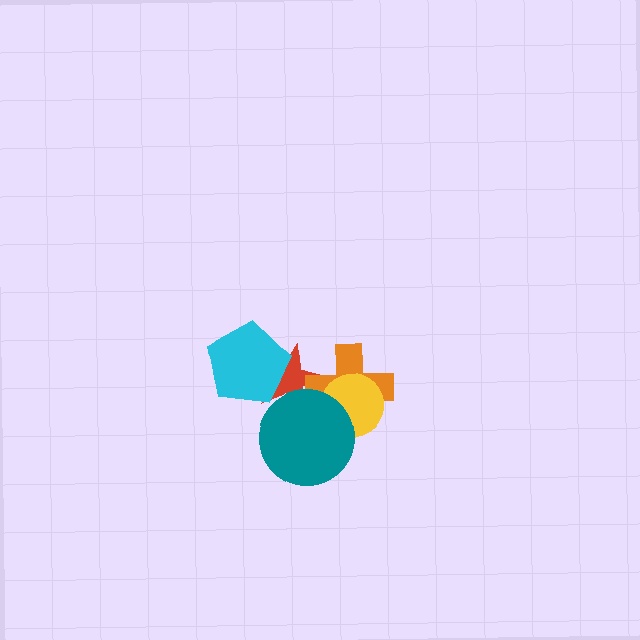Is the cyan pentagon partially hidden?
No, no other shape covers it.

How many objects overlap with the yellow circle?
2 objects overlap with the yellow circle.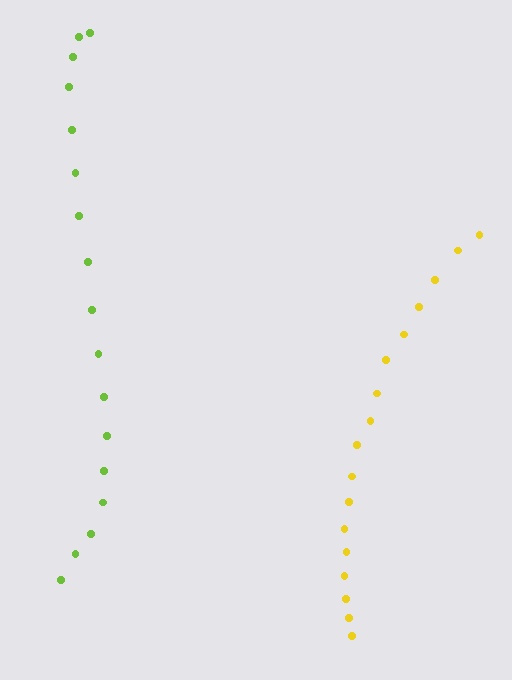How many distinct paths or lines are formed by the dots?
There are 2 distinct paths.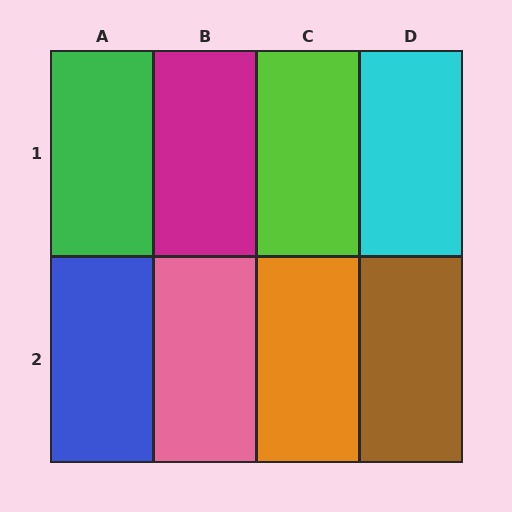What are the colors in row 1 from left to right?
Green, magenta, lime, cyan.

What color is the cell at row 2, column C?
Orange.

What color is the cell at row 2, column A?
Blue.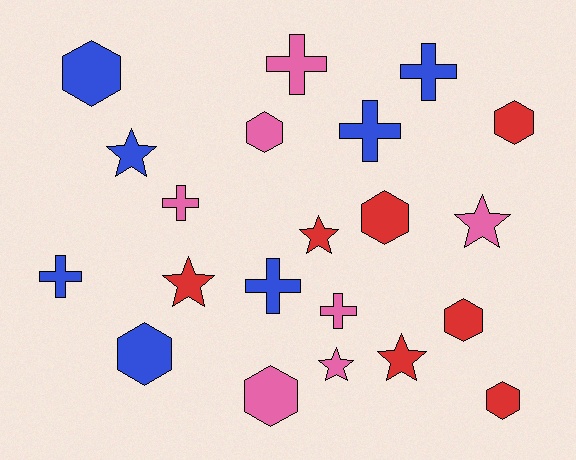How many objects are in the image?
There are 21 objects.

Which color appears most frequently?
Red, with 7 objects.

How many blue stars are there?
There is 1 blue star.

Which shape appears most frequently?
Hexagon, with 8 objects.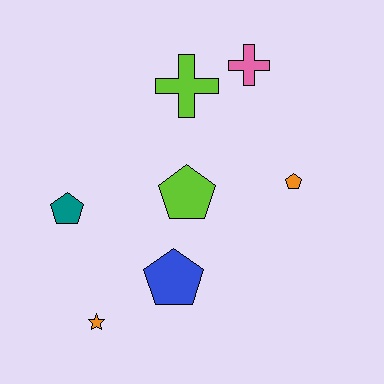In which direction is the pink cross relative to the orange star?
The pink cross is above the orange star.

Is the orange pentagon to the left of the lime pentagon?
No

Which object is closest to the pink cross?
The lime cross is closest to the pink cross.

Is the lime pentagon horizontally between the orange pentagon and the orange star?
Yes